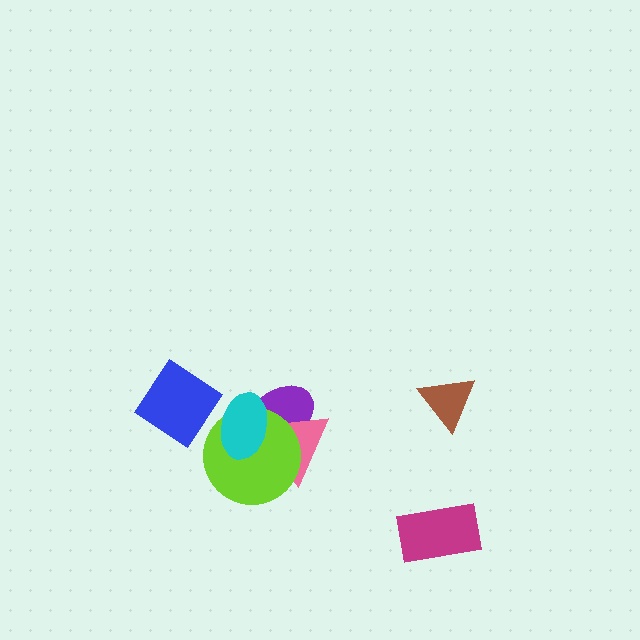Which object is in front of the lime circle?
The cyan ellipse is in front of the lime circle.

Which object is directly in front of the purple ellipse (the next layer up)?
The pink triangle is directly in front of the purple ellipse.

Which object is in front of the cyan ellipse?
The blue diamond is in front of the cyan ellipse.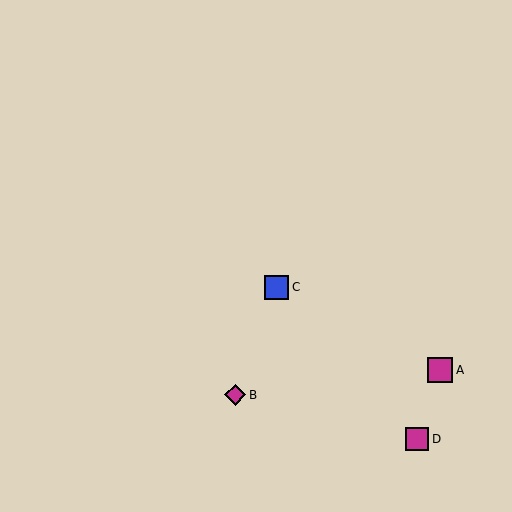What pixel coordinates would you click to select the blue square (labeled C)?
Click at (277, 287) to select the blue square C.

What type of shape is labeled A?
Shape A is a magenta square.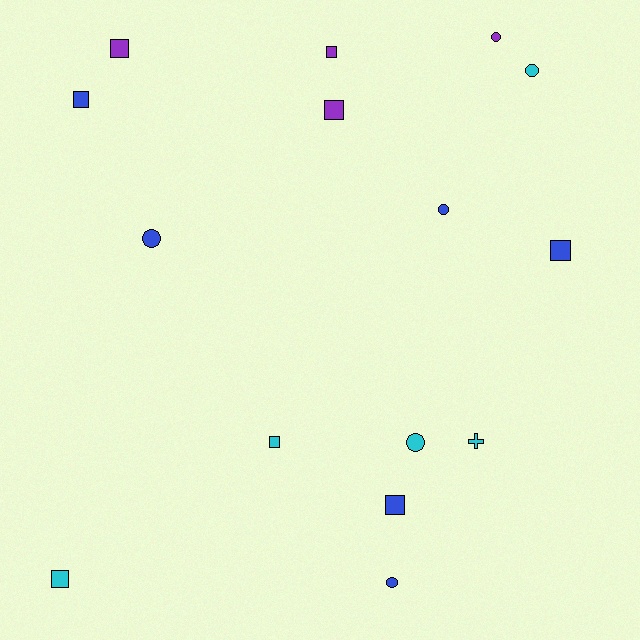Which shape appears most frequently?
Square, with 8 objects.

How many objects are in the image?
There are 15 objects.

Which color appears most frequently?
Blue, with 6 objects.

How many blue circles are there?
There are 3 blue circles.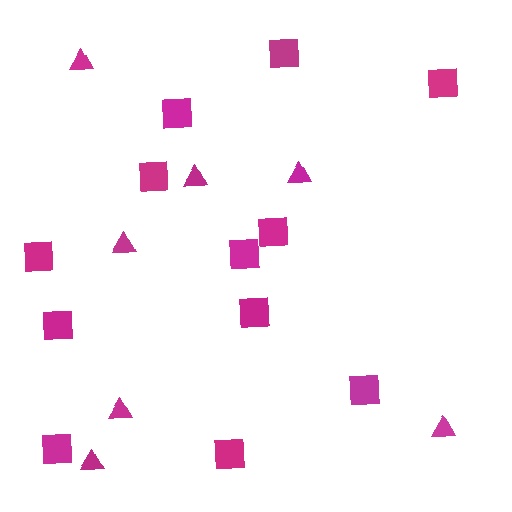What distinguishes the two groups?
There are 2 groups: one group of triangles (7) and one group of squares (12).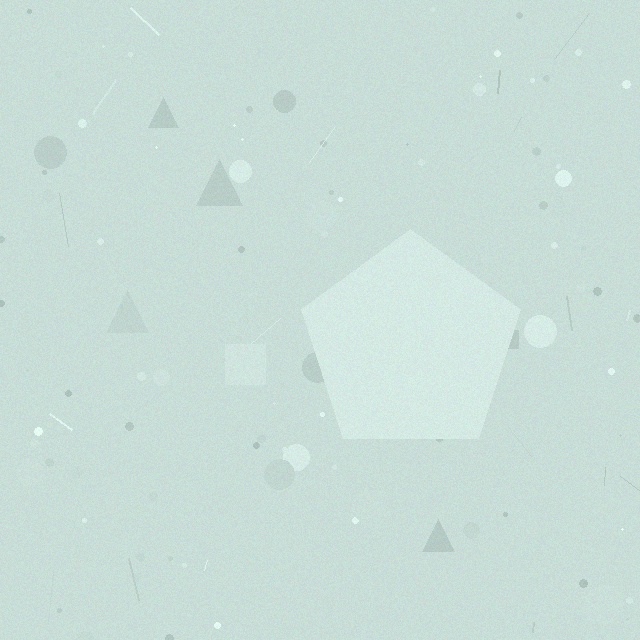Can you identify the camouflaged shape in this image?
The camouflaged shape is a pentagon.